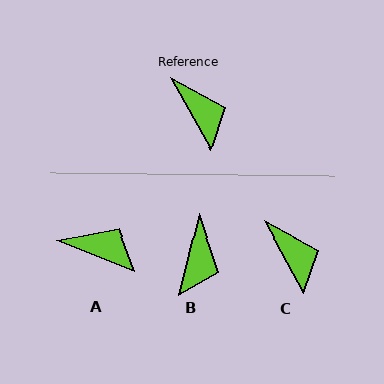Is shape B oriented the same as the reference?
No, it is off by about 42 degrees.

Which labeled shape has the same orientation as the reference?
C.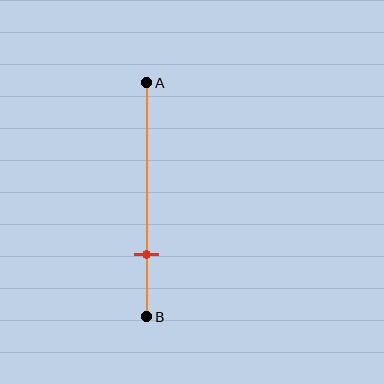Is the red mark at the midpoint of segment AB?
No, the mark is at about 75% from A, not at the 50% midpoint.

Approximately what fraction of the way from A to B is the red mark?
The red mark is approximately 75% of the way from A to B.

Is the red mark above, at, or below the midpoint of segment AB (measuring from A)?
The red mark is below the midpoint of segment AB.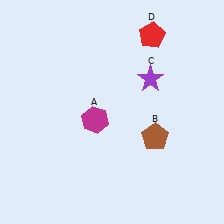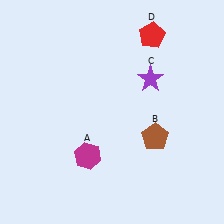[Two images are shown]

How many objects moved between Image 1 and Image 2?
1 object moved between the two images.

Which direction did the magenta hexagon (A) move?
The magenta hexagon (A) moved down.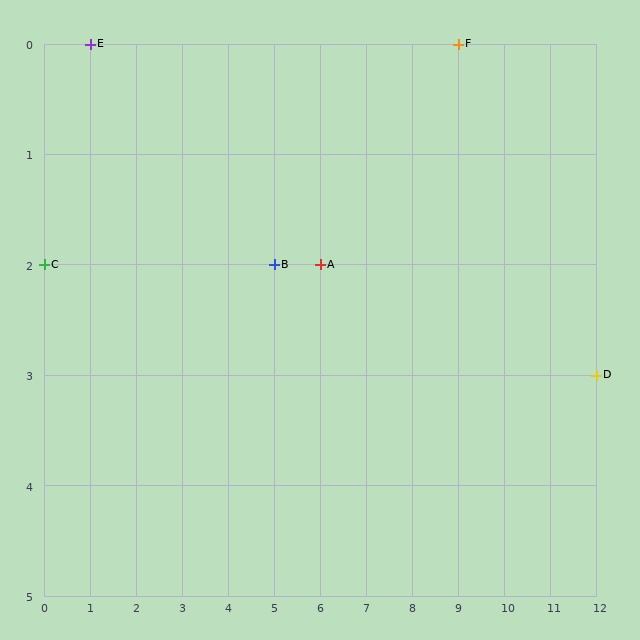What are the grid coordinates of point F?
Point F is at grid coordinates (9, 0).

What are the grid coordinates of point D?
Point D is at grid coordinates (12, 3).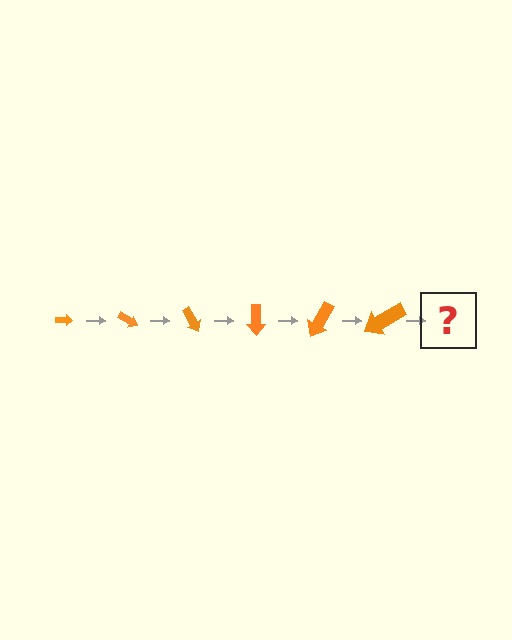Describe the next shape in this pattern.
It should be an arrow, larger than the previous one and rotated 180 degrees from the start.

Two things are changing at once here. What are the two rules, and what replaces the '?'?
The two rules are that the arrow grows larger each step and it rotates 30 degrees each step. The '?' should be an arrow, larger than the previous one and rotated 180 degrees from the start.